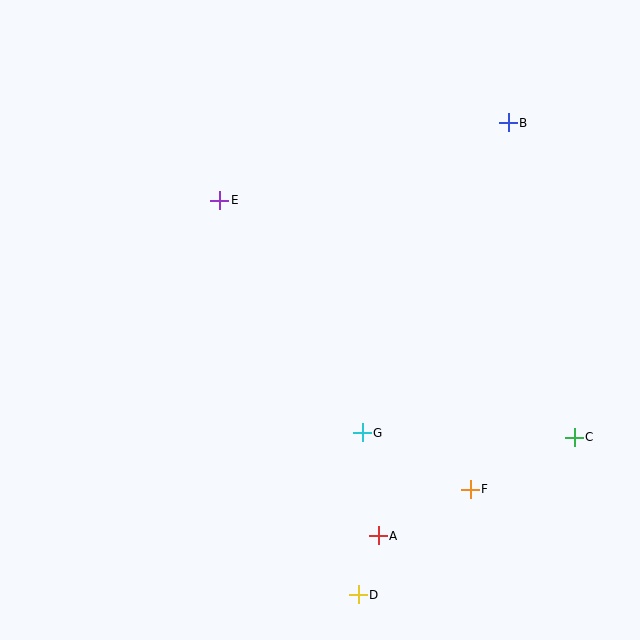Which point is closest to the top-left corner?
Point E is closest to the top-left corner.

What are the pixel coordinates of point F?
Point F is at (470, 489).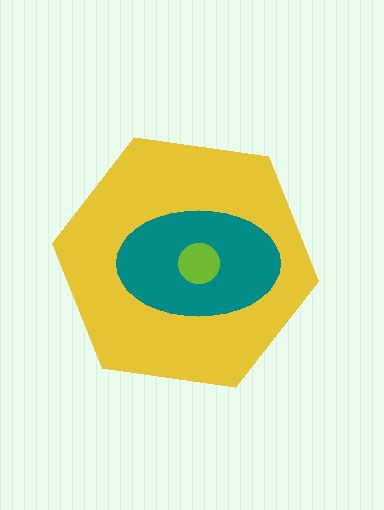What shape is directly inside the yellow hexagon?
The teal ellipse.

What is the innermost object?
The lime circle.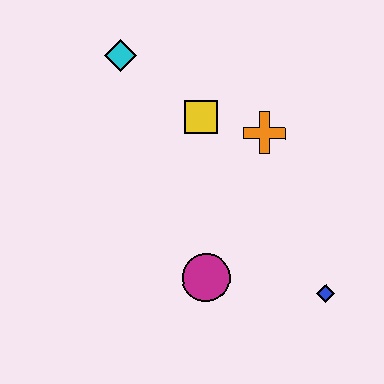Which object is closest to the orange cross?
The yellow square is closest to the orange cross.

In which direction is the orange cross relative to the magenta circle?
The orange cross is above the magenta circle.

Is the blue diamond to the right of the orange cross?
Yes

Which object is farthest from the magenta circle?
The cyan diamond is farthest from the magenta circle.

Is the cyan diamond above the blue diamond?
Yes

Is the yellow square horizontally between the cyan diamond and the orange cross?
Yes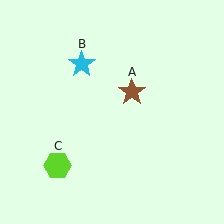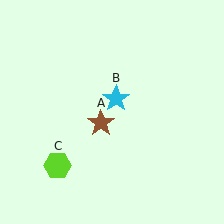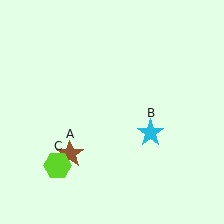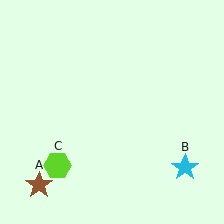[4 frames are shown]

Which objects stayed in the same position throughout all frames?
Lime hexagon (object C) remained stationary.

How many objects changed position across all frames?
2 objects changed position: brown star (object A), cyan star (object B).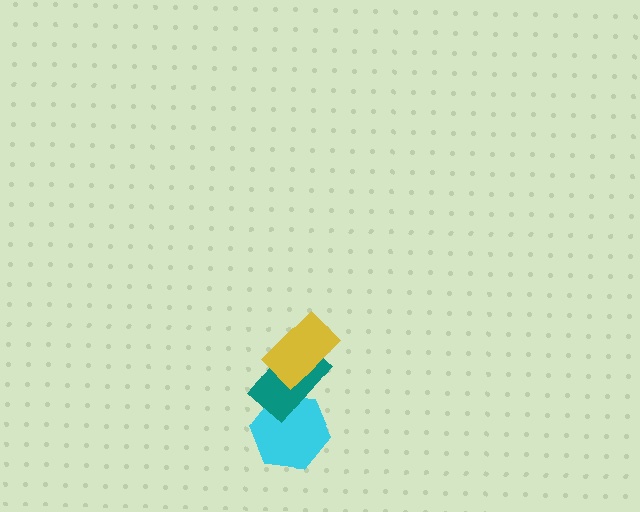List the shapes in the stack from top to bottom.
From top to bottom: the yellow rectangle, the teal rectangle, the cyan hexagon.